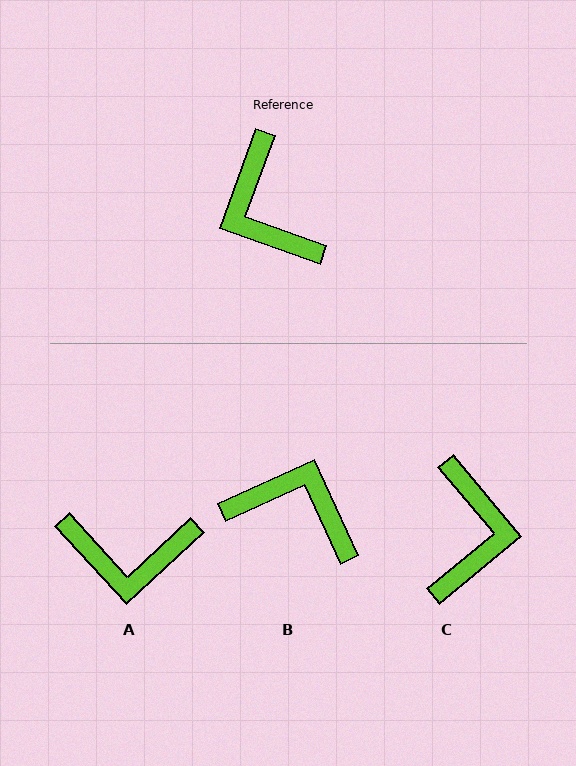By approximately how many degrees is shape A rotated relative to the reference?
Approximately 62 degrees counter-clockwise.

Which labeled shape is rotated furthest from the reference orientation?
C, about 150 degrees away.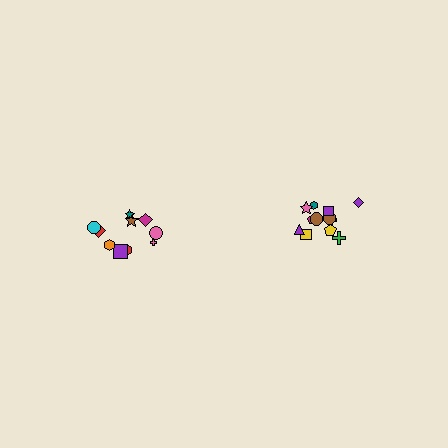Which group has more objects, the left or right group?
The right group.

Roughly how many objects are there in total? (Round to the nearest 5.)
Roughly 20 objects in total.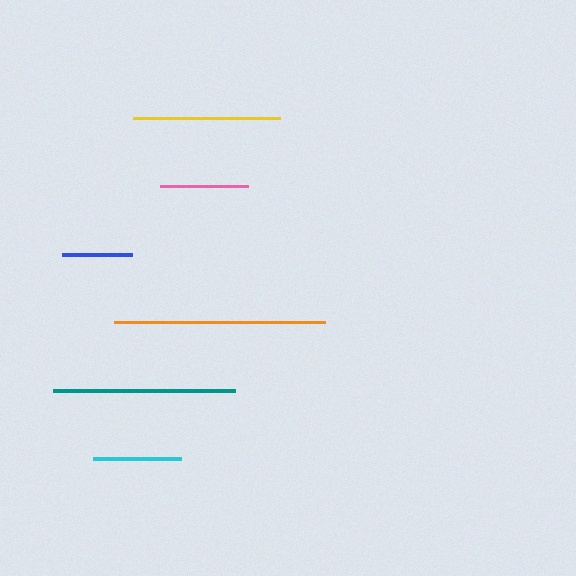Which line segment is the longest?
The orange line is the longest at approximately 211 pixels.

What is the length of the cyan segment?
The cyan segment is approximately 88 pixels long.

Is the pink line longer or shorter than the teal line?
The teal line is longer than the pink line.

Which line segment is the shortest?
The blue line is the shortest at approximately 70 pixels.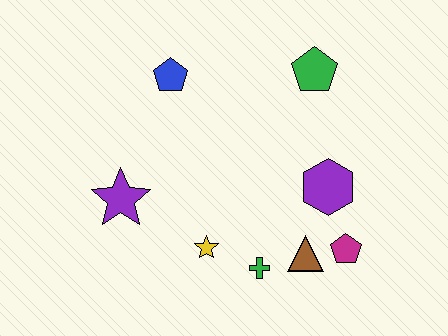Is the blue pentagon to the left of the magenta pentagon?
Yes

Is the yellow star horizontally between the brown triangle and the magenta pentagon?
No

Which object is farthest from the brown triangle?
The blue pentagon is farthest from the brown triangle.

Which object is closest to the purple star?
The yellow star is closest to the purple star.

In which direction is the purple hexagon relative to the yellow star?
The purple hexagon is to the right of the yellow star.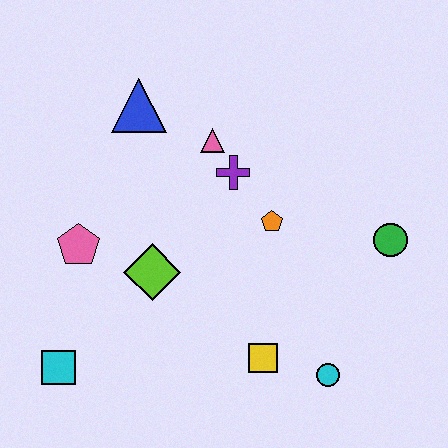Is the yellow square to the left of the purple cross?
No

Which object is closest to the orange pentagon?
The purple cross is closest to the orange pentagon.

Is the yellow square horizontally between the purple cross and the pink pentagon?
No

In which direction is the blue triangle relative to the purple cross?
The blue triangle is to the left of the purple cross.